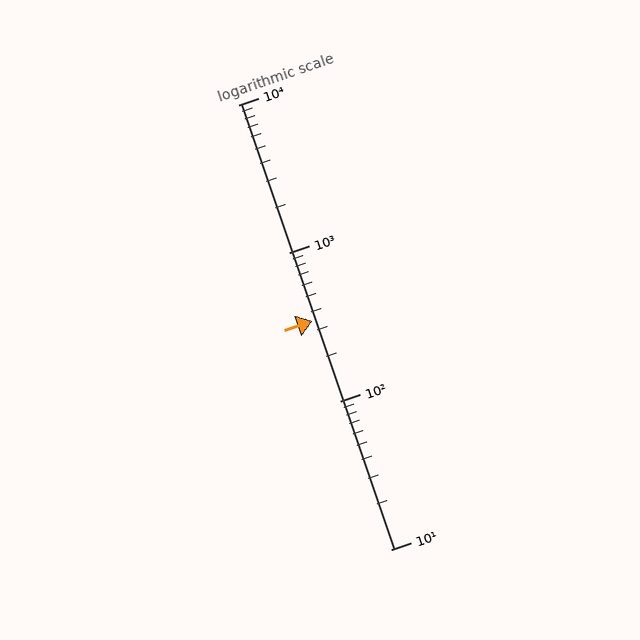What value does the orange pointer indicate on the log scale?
The pointer indicates approximately 350.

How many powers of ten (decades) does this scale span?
The scale spans 3 decades, from 10 to 10000.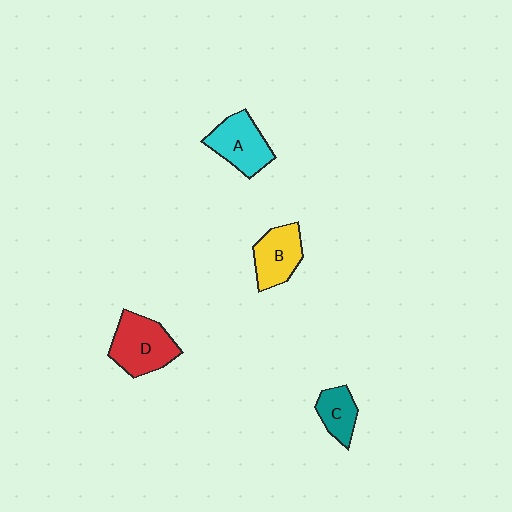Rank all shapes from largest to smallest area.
From largest to smallest: D (red), A (cyan), B (yellow), C (teal).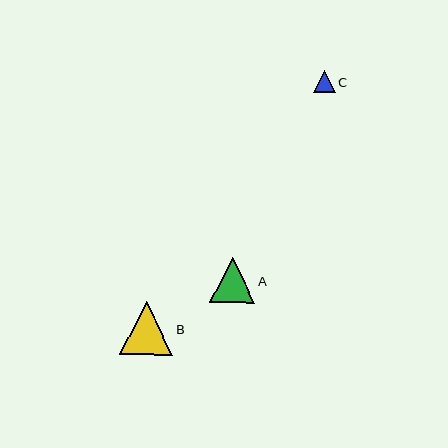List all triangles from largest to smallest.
From largest to smallest: B, A, C.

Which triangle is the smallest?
Triangle C is the smallest with a size of approximately 22 pixels.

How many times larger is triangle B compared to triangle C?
Triangle B is approximately 2.4 times the size of triangle C.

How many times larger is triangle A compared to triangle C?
Triangle A is approximately 2.0 times the size of triangle C.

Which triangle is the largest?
Triangle B is the largest with a size of approximately 53 pixels.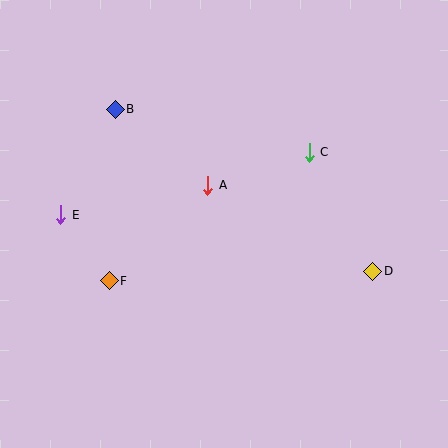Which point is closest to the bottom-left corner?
Point F is closest to the bottom-left corner.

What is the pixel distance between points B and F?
The distance between B and F is 172 pixels.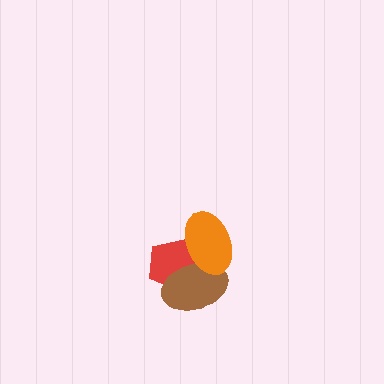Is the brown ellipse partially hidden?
Yes, it is partially covered by another shape.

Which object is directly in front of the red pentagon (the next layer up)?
The brown ellipse is directly in front of the red pentagon.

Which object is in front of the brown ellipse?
The orange ellipse is in front of the brown ellipse.